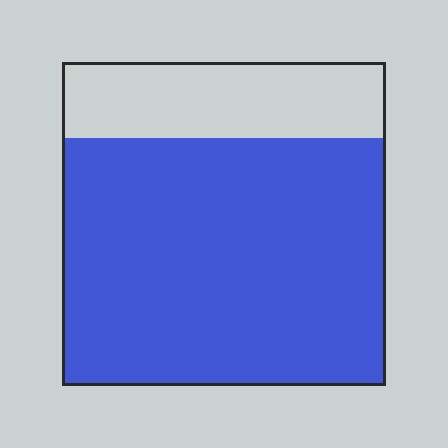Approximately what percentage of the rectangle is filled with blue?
Approximately 75%.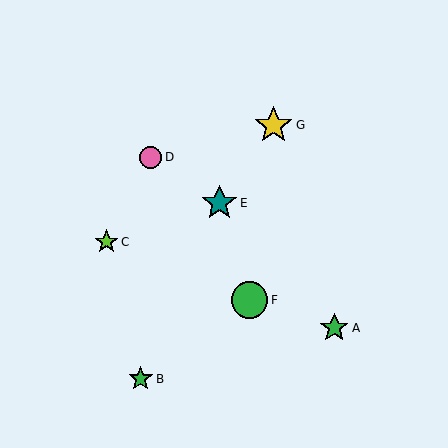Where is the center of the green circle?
The center of the green circle is at (250, 300).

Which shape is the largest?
The yellow star (labeled G) is the largest.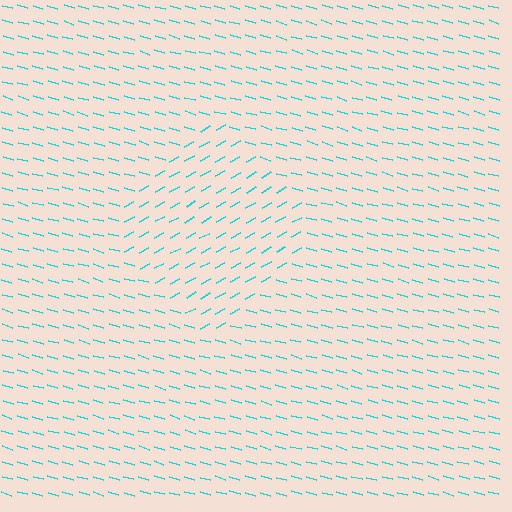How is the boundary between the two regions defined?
The boundary is defined purely by a change in line orientation (approximately 45 degrees difference). All lines are the same color and thickness.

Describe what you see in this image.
The image is filled with small cyan line segments. A diamond region in the image has lines oriented differently from the surrounding lines, creating a visible texture boundary.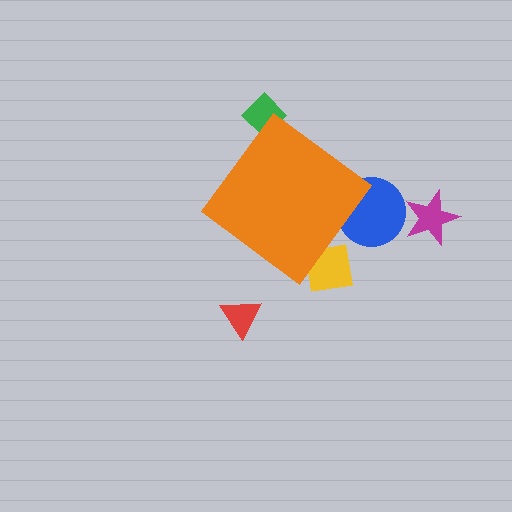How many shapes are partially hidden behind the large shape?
3 shapes are partially hidden.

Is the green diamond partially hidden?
Yes, the green diamond is partially hidden behind the orange diamond.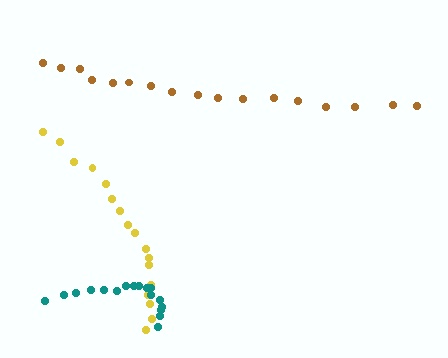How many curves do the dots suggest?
There are 3 distinct paths.